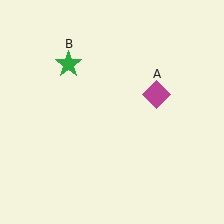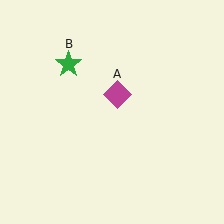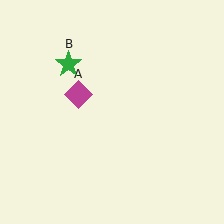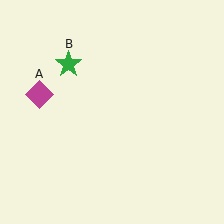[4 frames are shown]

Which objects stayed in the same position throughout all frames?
Green star (object B) remained stationary.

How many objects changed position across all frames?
1 object changed position: magenta diamond (object A).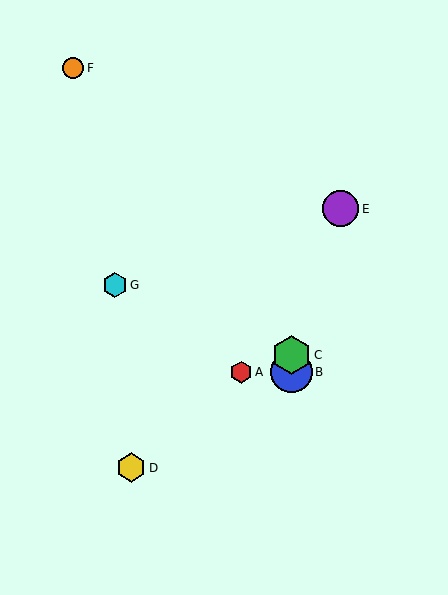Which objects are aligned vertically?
Objects B, C are aligned vertically.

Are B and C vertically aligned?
Yes, both are at x≈291.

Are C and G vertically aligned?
No, C is at x≈291 and G is at x≈115.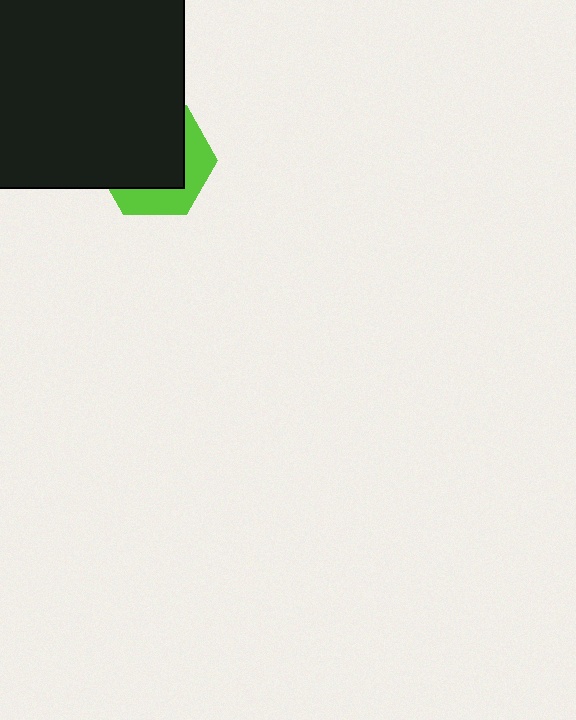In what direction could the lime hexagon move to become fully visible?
The lime hexagon could move toward the lower-right. That would shift it out from behind the black square entirely.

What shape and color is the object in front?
The object in front is a black square.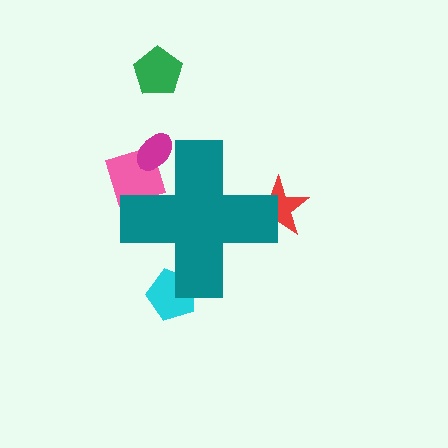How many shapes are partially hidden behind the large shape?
4 shapes are partially hidden.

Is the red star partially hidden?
Yes, the red star is partially hidden behind the teal cross.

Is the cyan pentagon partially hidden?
Yes, the cyan pentagon is partially hidden behind the teal cross.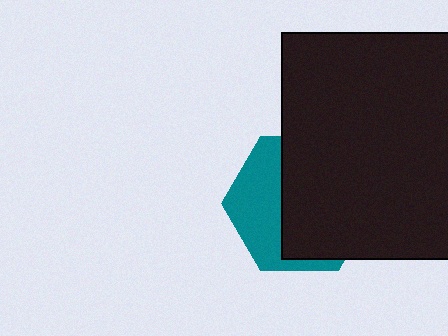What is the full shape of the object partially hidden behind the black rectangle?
The partially hidden object is a teal hexagon.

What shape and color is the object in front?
The object in front is a black rectangle.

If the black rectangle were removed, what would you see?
You would see the complete teal hexagon.